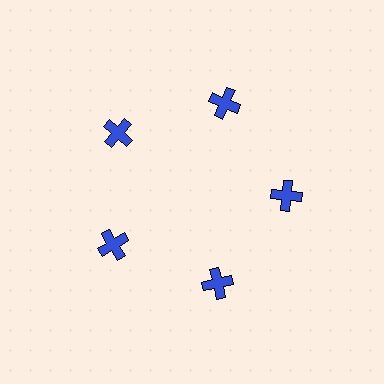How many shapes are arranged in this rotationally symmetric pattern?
There are 5 shapes, arranged in 5 groups of 1.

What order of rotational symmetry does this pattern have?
This pattern has 5-fold rotational symmetry.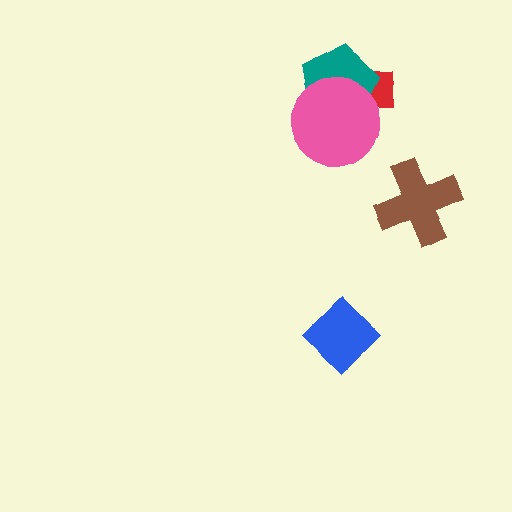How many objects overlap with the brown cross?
0 objects overlap with the brown cross.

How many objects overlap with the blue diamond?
0 objects overlap with the blue diamond.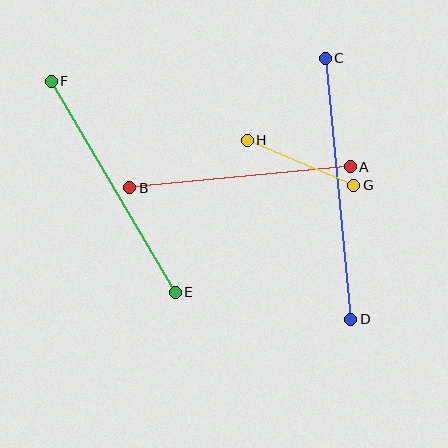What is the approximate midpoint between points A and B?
The midpoint is at approximately (240, 177) pixels.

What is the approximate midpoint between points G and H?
The midpoint is at approximately (301, 163) pixels.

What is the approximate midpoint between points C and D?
The midpoint is at approximately (338, 189) pixels.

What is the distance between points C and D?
The distance is approximately 262 pixels.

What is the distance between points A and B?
The distance is approximately 222 pixels.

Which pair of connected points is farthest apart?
Points C and D are farthest apart.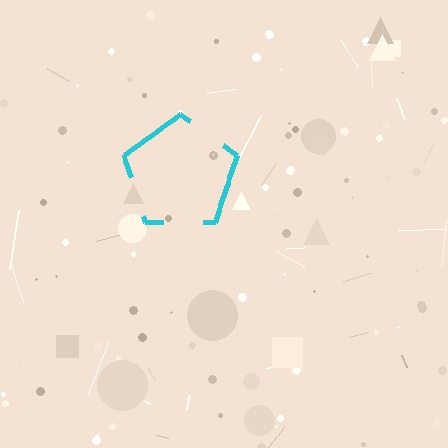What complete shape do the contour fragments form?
The contour fragments form a pentagon.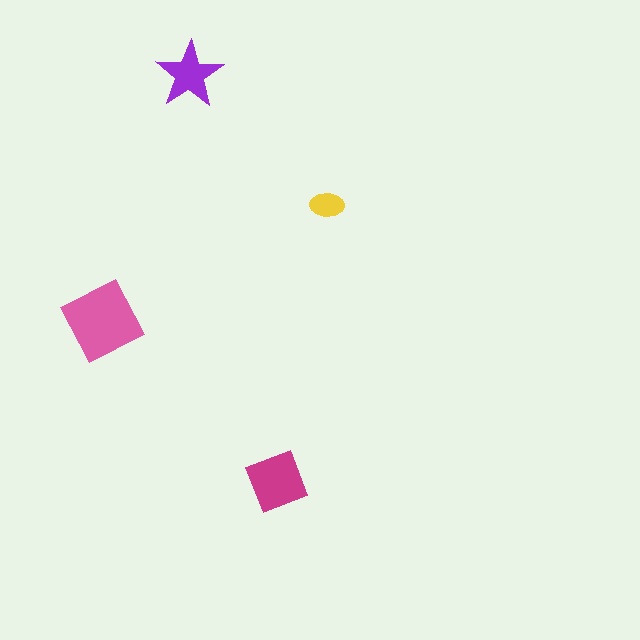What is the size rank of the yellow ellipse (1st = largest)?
4th.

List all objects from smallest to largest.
The yellow ellipse, the purple star, the magenta square, the pink diamond.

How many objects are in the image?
There are 4 objects in the image.